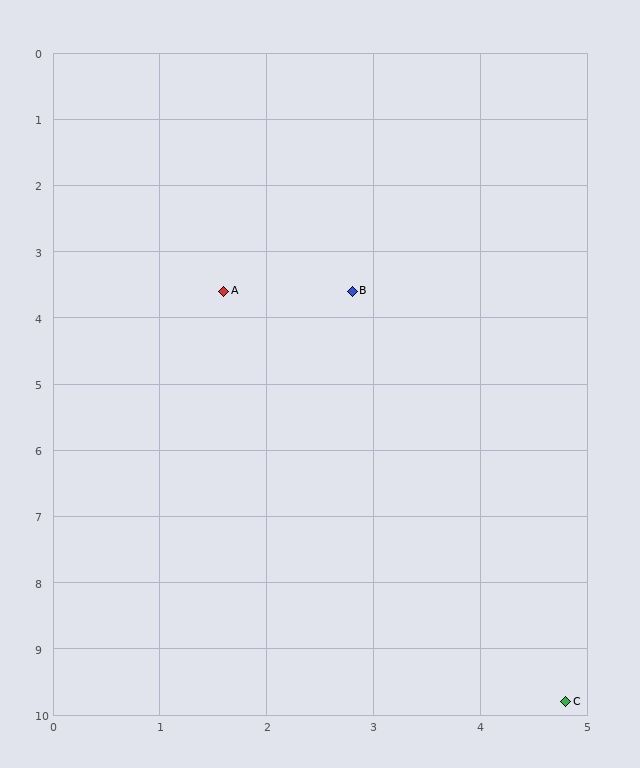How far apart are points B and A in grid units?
Points B and A are about 1.2 grid units apart.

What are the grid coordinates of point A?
Point A is at approximately (1.6, 3.6).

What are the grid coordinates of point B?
Point B is at approximately (2.8, 3.6).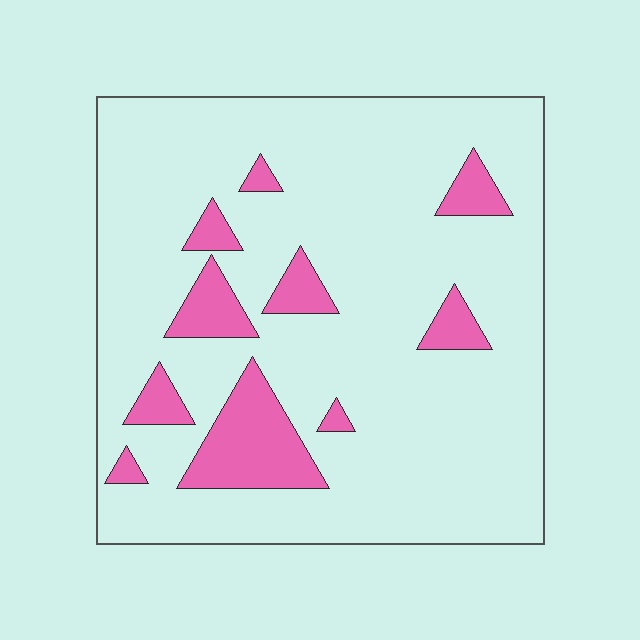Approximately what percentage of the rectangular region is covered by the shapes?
Approximately 15%.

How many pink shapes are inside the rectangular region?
10.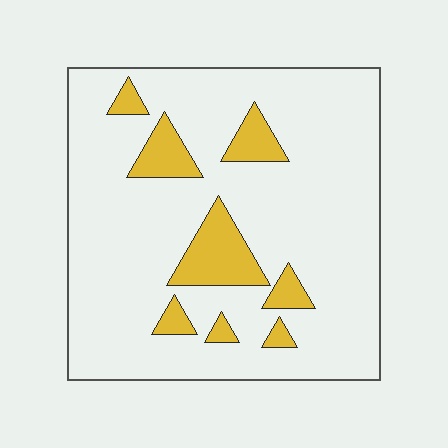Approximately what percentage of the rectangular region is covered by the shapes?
Approximately 15%.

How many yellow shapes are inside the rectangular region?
8.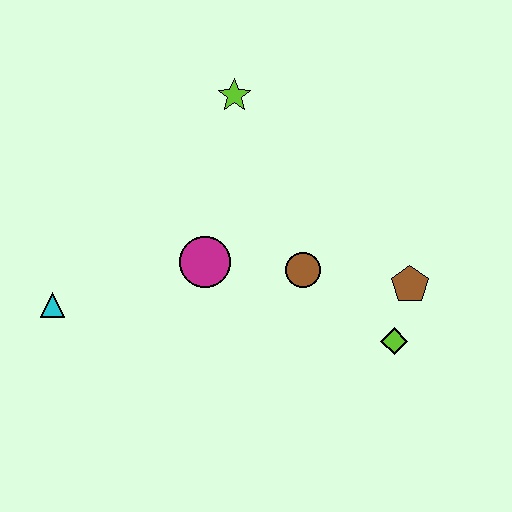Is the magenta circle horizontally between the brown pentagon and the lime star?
No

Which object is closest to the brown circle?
The magenta circle is closest to the brown circle.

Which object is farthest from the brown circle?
The cyan triangle is farthest from the brown circle.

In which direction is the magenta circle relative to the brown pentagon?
The magenta circle is to the left of the brown pentagon.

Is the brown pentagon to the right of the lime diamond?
Yes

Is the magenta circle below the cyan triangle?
No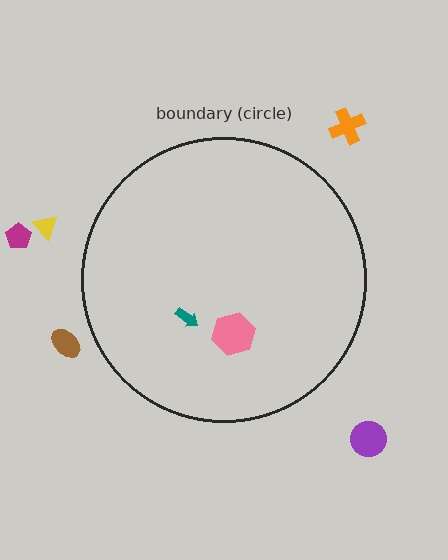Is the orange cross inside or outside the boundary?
Outside.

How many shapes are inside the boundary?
2 inside, 5 outside.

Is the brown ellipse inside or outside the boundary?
Outside.